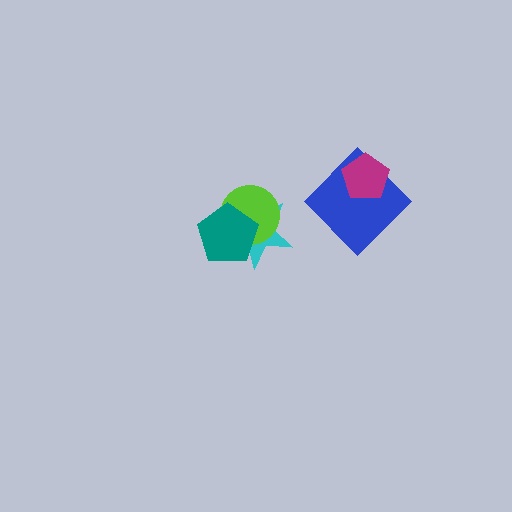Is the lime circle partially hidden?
Yes, it is partially covered by another shape.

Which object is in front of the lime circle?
The teal pentagon is in front of the lime circle.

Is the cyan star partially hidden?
Yes, it is partially covered by another shape.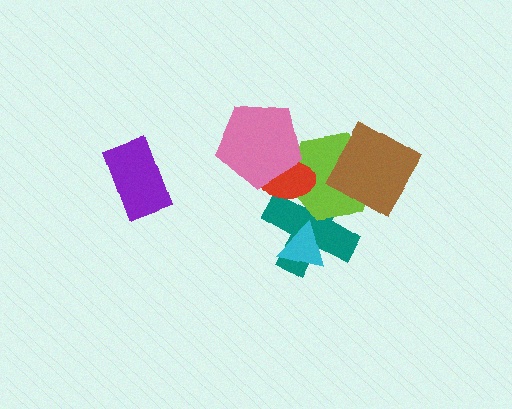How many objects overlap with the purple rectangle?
0 objects overlap with the purple rectangle.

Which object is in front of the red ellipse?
The pink pentagon is in front of the red ellipse.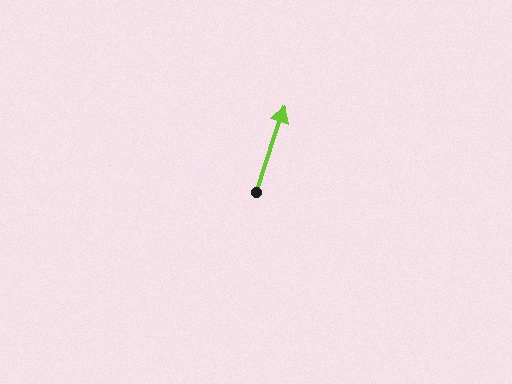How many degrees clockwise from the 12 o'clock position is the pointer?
Approximately 18 degrees.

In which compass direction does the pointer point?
North.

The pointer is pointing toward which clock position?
Roughly 1 o'clock.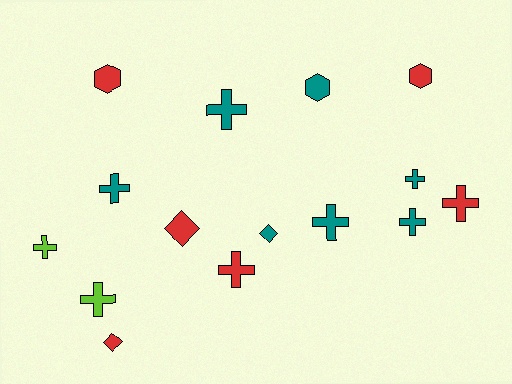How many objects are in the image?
There are 15 objects.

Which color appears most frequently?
Teal, with 7 objects.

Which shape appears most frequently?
Cross, with 9 objects.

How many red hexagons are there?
There are 2 red hexagons.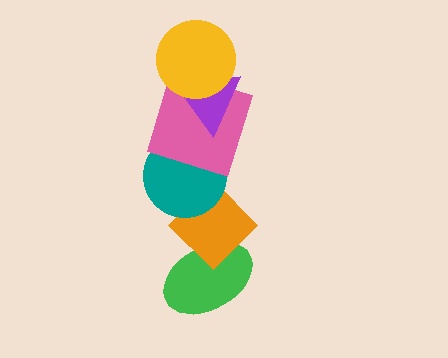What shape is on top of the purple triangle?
The yellow circle is on top of the purple triangle.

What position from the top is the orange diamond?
The orange diamond is 5th from the top.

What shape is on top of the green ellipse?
The orange diamond is on top of the green ellipse.